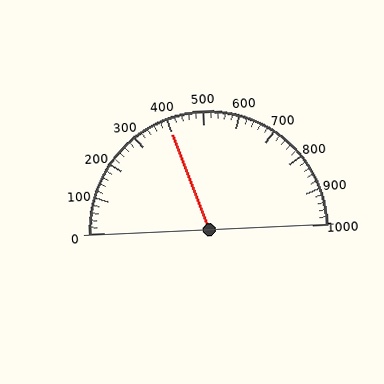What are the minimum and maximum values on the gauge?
The gauge ranges from 0 to 1000.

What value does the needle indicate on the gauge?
The needle indicates approximately 400.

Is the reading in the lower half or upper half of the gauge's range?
The reading is in the lower half of the range (0 to 1000).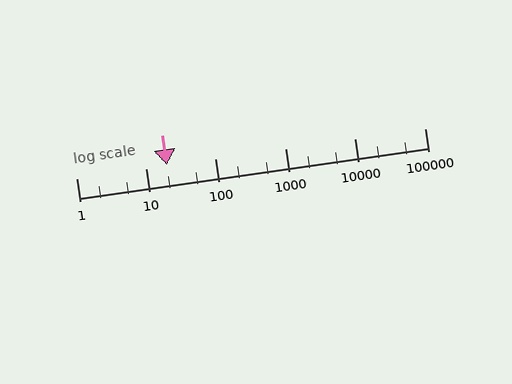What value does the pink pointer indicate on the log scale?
The pointer indicates approximately 20.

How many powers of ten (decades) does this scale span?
The scale spans 5 decades, from 1 to 100000.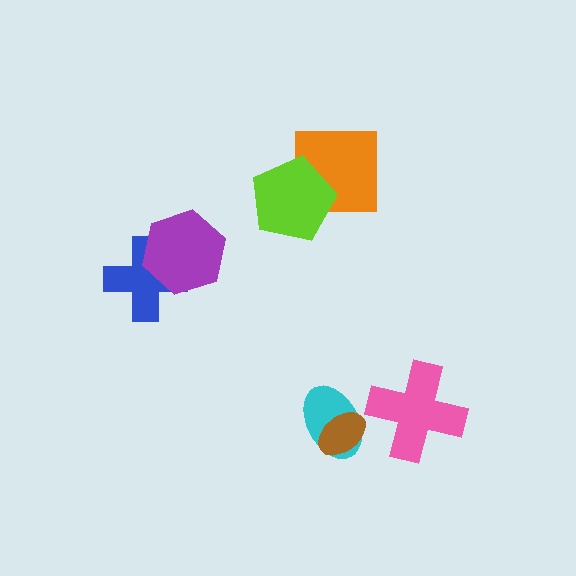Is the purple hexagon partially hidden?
No, no other shape covers it.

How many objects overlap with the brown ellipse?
1 object overlaps with the brown ellipse.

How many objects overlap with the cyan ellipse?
1 object overlaps with the cyan ellipse.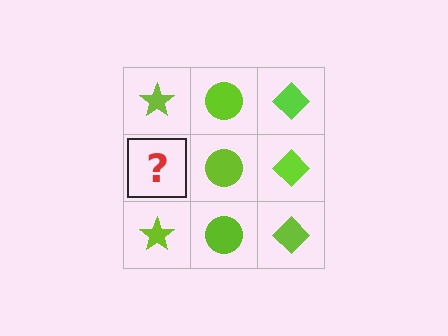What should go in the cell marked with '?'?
The missing cell should contain a lime star.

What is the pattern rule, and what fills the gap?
The rule is that each column has a consistent shape. The gap should be filled with a lime star.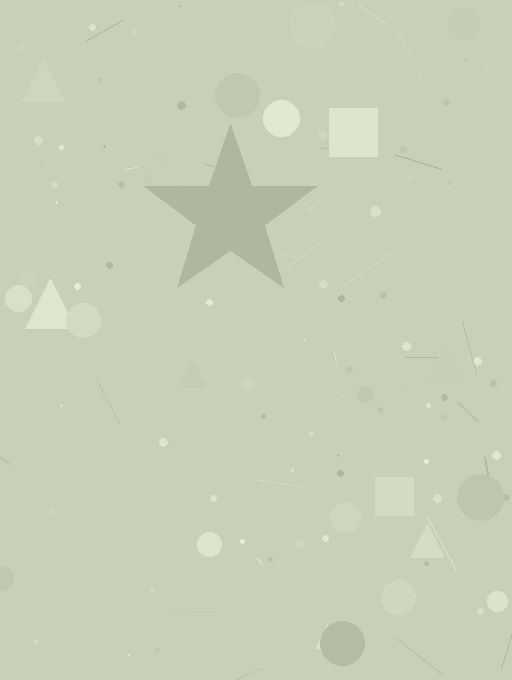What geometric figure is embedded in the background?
A star is embedded in the background.